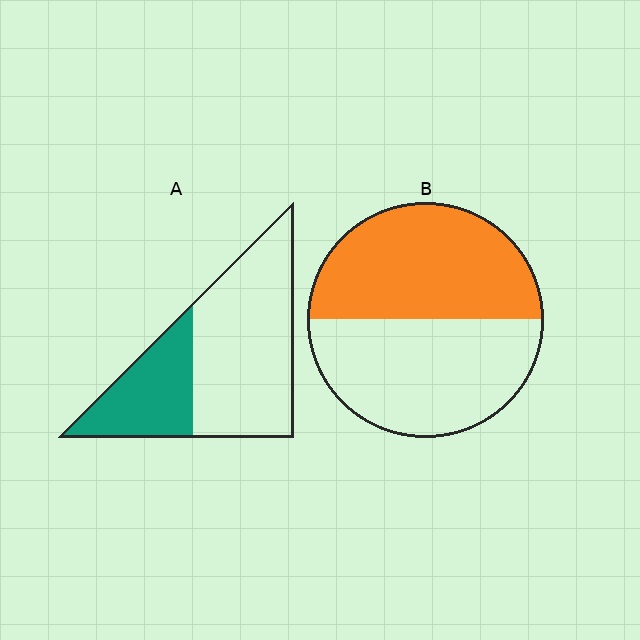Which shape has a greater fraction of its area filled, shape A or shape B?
Shape B.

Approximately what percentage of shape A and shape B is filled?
A is approximately 35% and B is approximately 50%.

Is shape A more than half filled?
No.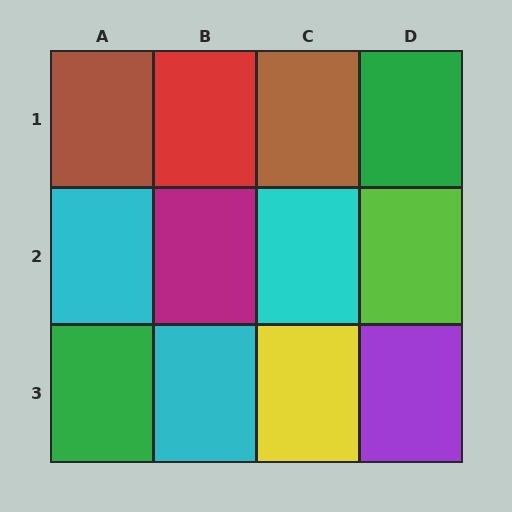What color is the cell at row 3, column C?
Yellow.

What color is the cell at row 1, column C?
Brown.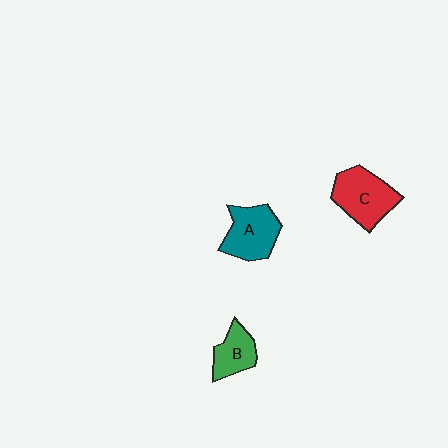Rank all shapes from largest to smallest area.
From largest to smallest: C (red), A (teal), B (green).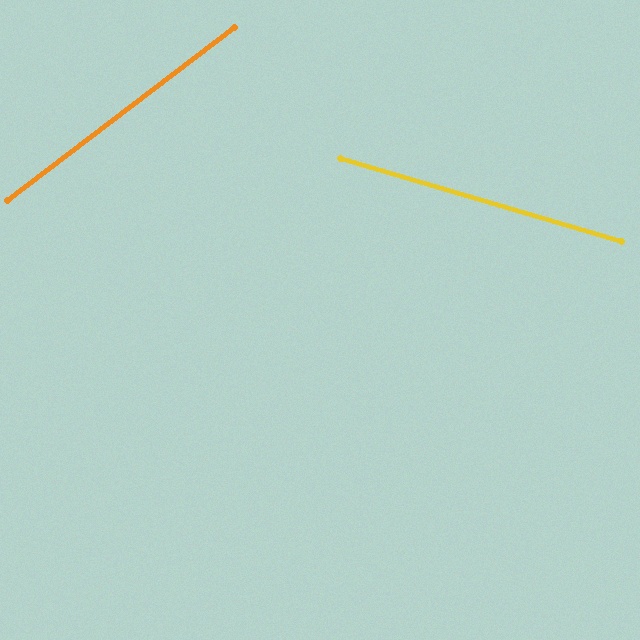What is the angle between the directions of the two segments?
Approximately 54 degrees.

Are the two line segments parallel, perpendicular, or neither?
Neither parallel nor perpendicular — they differ by about 54°.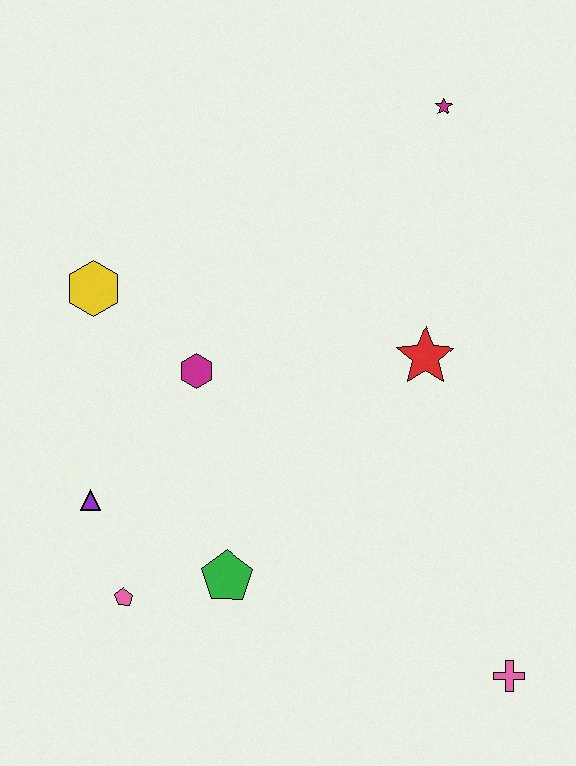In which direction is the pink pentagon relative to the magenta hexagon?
The pink pentagon is below the magenta hexagon.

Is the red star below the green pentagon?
No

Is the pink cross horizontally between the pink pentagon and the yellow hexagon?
No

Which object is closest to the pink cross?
The green pentagon is closest to the pink cross.